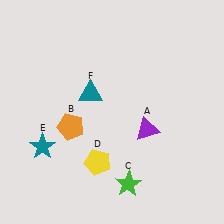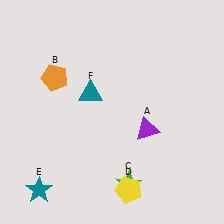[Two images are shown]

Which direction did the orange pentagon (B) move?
The orange pentagon (B) moved up.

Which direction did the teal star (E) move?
The teal star (E) moved down.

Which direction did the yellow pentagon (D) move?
The yellow pentagon (D) moved right.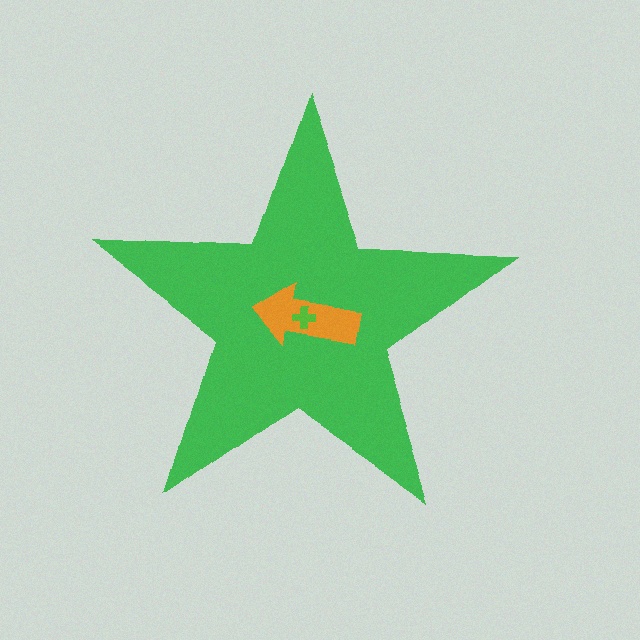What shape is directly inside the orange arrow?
The lime cross.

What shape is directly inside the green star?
The orange arrow.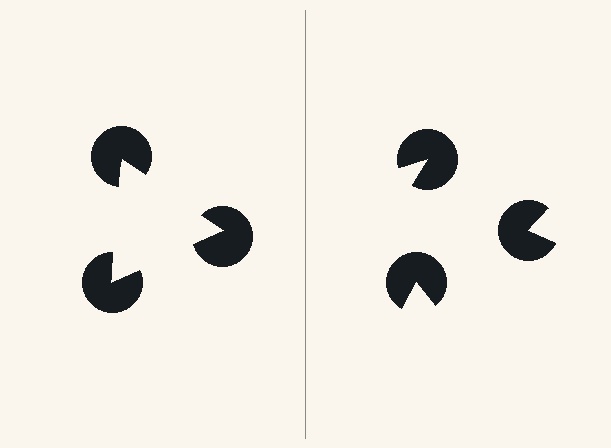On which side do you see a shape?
An illusory triangle appears on the left side. On the right side the wedge cuts are rotated, so no coherent shape forms.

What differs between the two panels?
The pac-man discs are positioned identically on both sides; only the wedge orientations differ. On the left they align to a triangle; on the right they are misaligned.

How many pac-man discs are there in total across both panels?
6 — 3 on each side.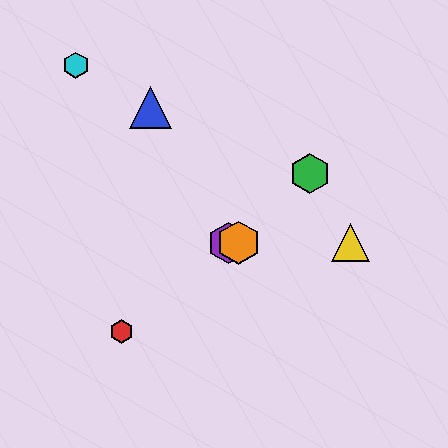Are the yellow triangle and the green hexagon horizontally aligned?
No, the yellow triangle is at y≈243 and the green hexagon is at y≈174.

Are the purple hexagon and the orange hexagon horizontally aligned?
Yes, both are at y≈243.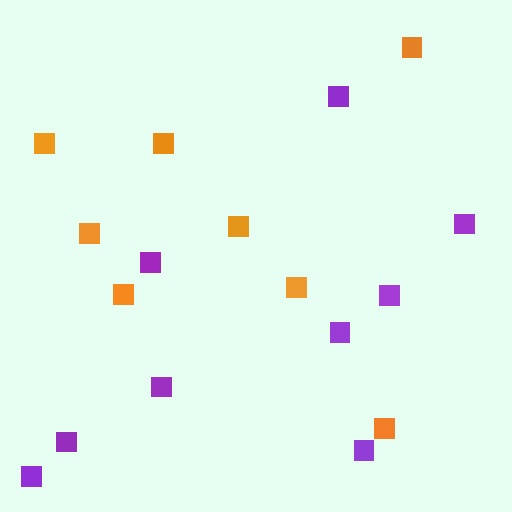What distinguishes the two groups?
There are 2 groups: one group of purple squares (9) and one group of orange squares (8).